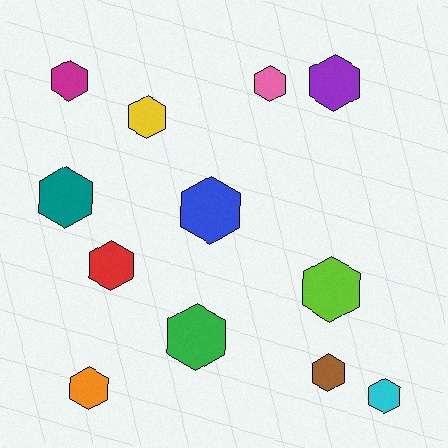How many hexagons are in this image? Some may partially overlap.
There are 12 hexagons.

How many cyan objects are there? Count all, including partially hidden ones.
There is 1 cyan object.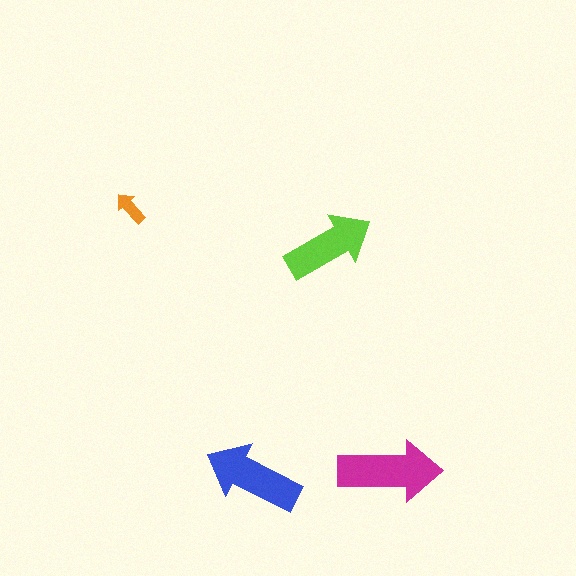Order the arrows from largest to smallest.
the magenta one, the blue one, the lime one, the orange one.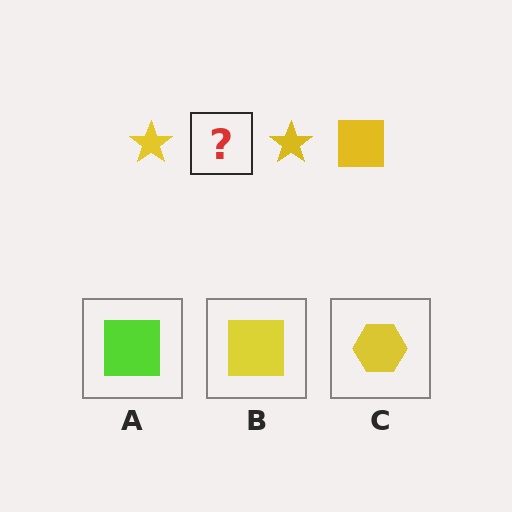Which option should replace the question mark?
Option B.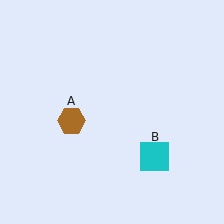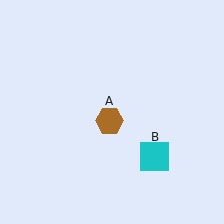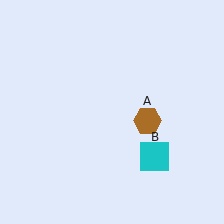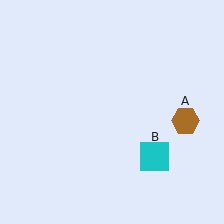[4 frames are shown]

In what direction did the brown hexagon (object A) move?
The brown hexagon (object A) moved right.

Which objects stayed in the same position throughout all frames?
Cyan square (object B) remained stationary.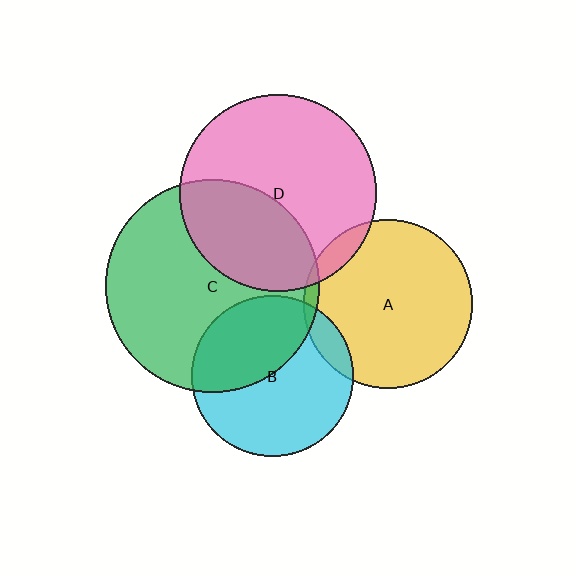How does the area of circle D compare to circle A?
Approximately 1.4 times.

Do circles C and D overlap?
Yes.